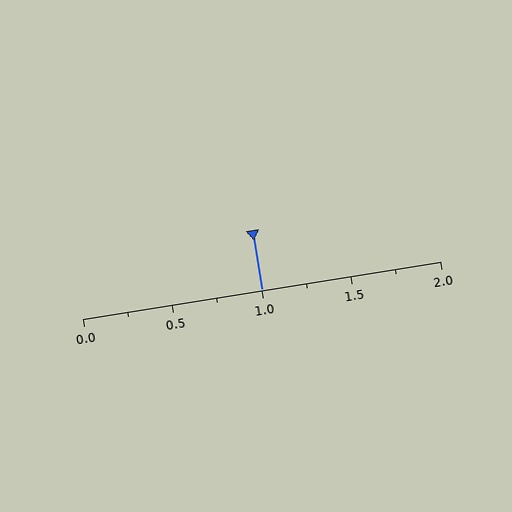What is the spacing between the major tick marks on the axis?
The major ticks are spaced 0.5 apart.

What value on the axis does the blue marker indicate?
The marker indicates approximately 1.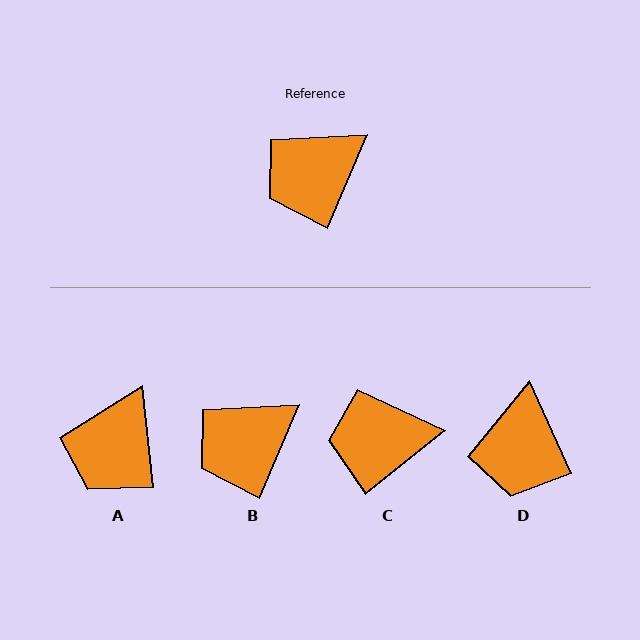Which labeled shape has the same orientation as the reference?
B.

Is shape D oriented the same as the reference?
No, it is off by about 48 degrees.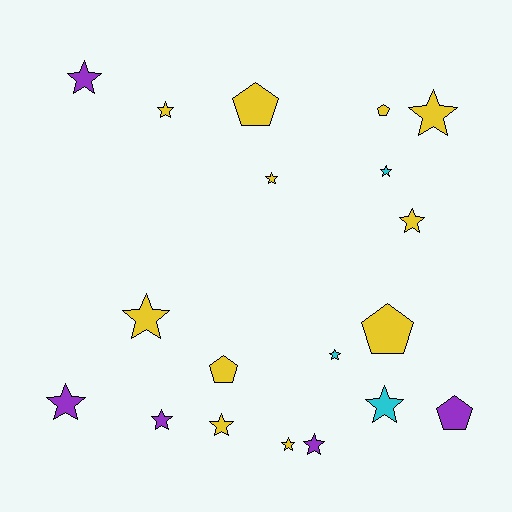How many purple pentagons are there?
There is 1 purple pentagon.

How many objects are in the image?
There are 19 objects.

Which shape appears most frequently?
Star, with 14 objects.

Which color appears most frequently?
Yellow, with 11 objects.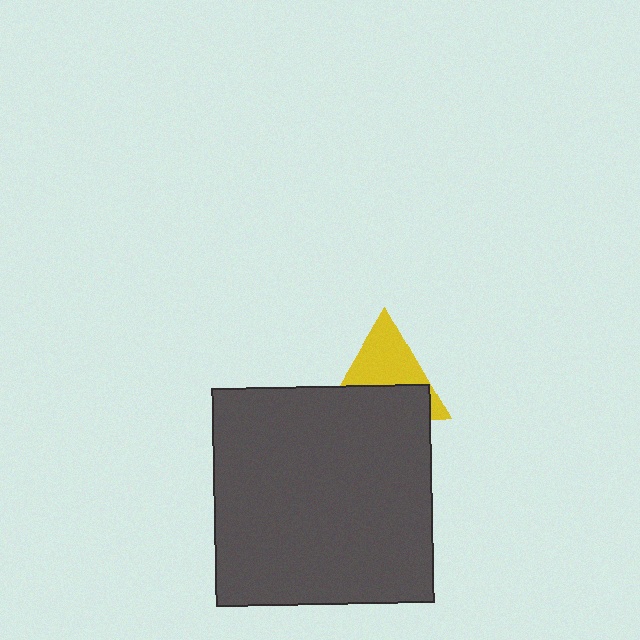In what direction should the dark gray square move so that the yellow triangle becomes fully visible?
The dark gray square should move down. That is the shortest direction to clear the overlap and leave the yellow triangle fully visible.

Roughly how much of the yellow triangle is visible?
About half of it is visible (roughly 52%).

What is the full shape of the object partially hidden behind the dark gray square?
The partially hidden object is a yellow triangle.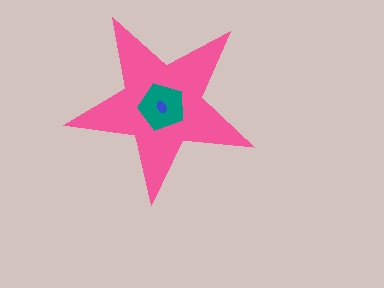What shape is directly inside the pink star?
The teal pentagon.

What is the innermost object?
The blue ellipse.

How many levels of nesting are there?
3.